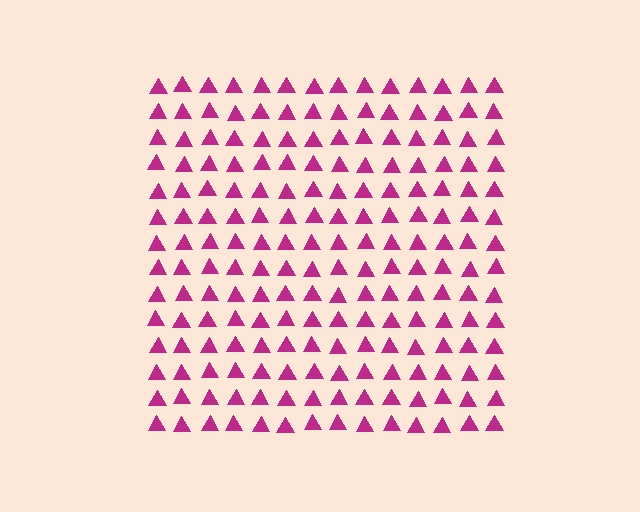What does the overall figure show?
The overall figure shows a square.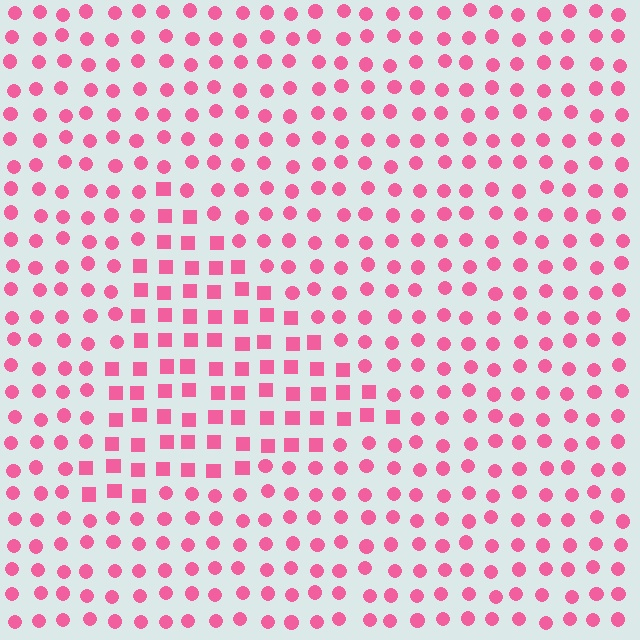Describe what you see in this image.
The image is filled with small pink elements arranged in a uniform grid. A triangle-shaped region contains squares, while the surrounding area contains circles. The boundary is defined purely by the change in element shape.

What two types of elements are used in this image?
The image uses squares inside the triangle region and circles outside it.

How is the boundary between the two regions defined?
The boundary is defined by a change in element shape: squares inside vs. circles outside. All elements share the same color and spacing.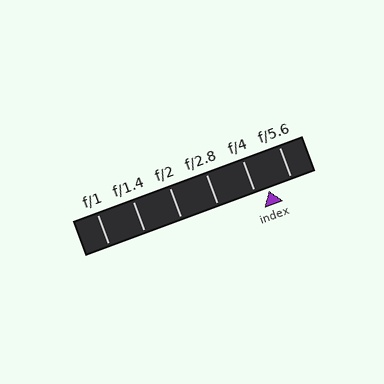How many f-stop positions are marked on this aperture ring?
There are 6 f-stop positions marked.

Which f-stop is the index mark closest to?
The index mark is closest to f/4.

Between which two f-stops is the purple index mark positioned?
The index mark is between f/4 and f/5.6.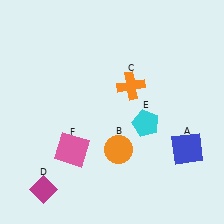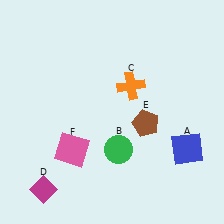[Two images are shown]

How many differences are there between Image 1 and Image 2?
There are 2 differences between the two images.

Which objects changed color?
B changed from orange to green. E changed from cyan to brown.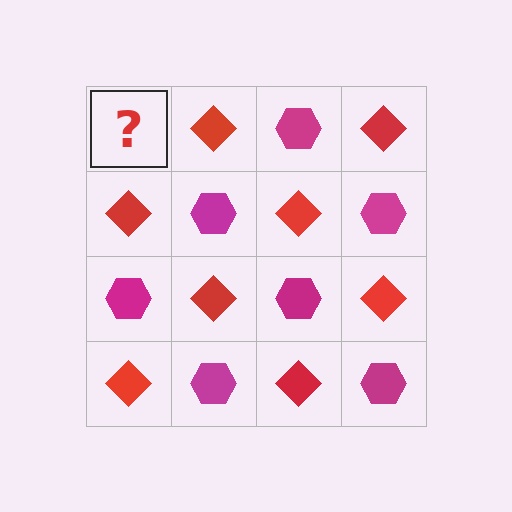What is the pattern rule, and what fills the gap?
The rule is that it alternates magenta hexagon and red diamond in a checkerboard pattern. The gap should be filled with a magenta hexagon.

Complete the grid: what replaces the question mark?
The question mark should be replaced with a magenta hexagon.